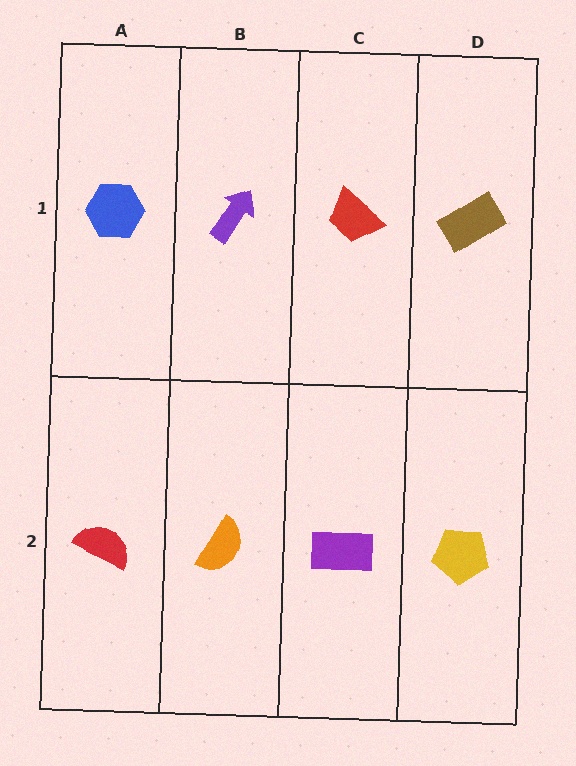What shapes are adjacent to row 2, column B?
A purple arrow (row 1, column B), a red semicircle (row 2, column A), a purple rectangle (row 2, column C).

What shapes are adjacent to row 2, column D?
A brown rectangle (row 1, column D), a purple rectangle (row 2, column C).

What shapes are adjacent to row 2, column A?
A blue hexagon (row 1, column A), an orange semicircle (row 2, column B).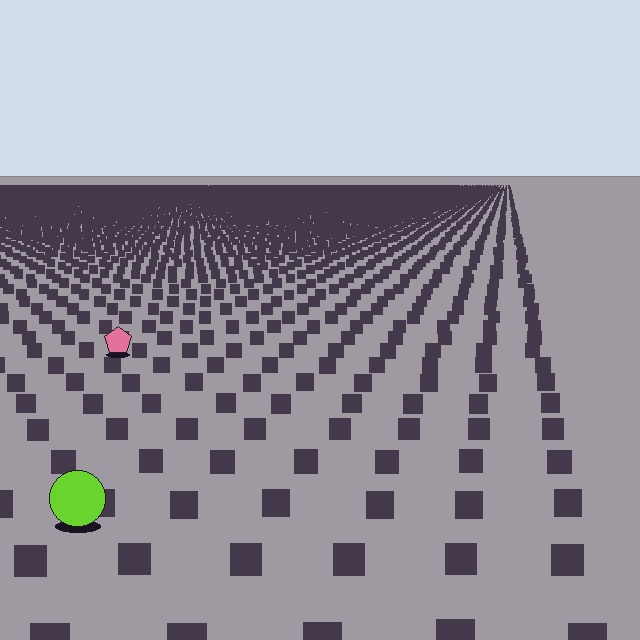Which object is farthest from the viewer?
The pink pentagon is farthest from the viewer. It appears smaller and the ground texture around it is denser.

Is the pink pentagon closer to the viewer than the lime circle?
No. The lime circle is closer — you can tell from the texture gradient: the ground texture is coarser near it.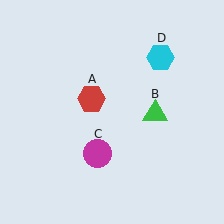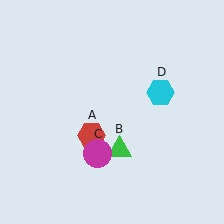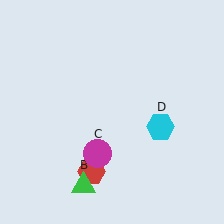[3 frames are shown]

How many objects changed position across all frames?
3 objects changed position: red hexagon (object A), green triangle (object B), cyan hexagon (object D).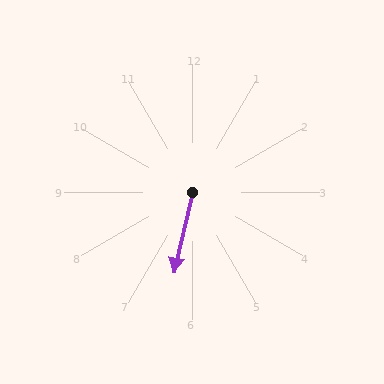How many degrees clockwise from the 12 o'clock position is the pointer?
Approximately 193 degrees.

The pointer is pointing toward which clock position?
Roughly 6 o'clock.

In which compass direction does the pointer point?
South.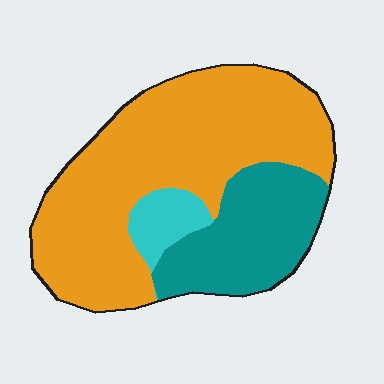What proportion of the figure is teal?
Teal covers roughly 25% of the figure.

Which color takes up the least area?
Cyan, at roughly 5%.